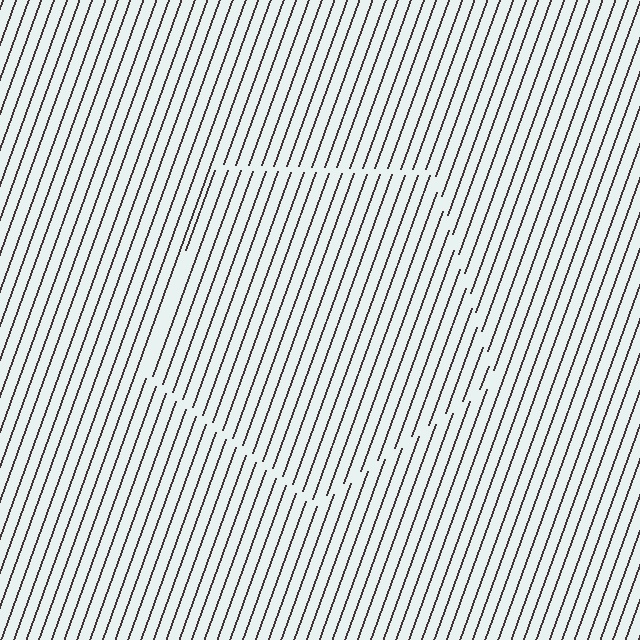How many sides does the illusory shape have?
5 sides — the line-ends trace a pentagon.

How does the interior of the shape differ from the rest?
The interior of the shape contains the same grating, shifted by half a period — the contour is defined by the phase discontinuity where line-ends from the inner and outer gratings abut.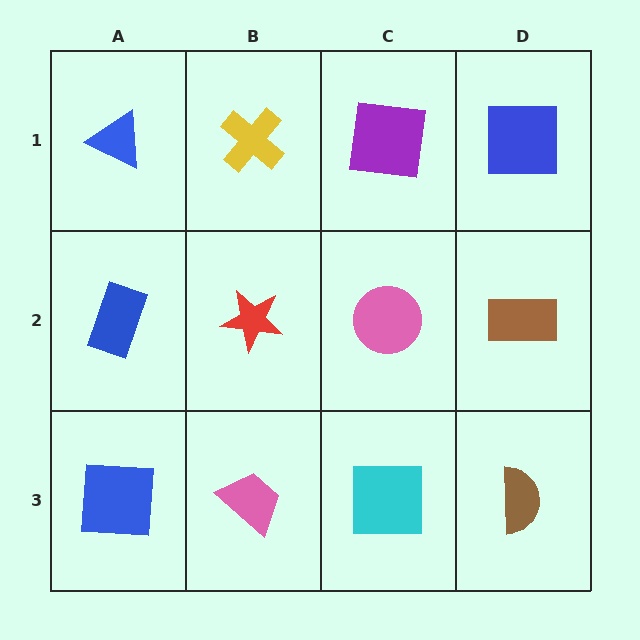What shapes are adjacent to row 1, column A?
A blue rectangle (row 2, column A), a yellow cross (row 1, column B).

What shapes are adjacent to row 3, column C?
A pink circle (row 2, column C), a pink trapezoid (row 3, column B), a brown semicircle (row 3, column D).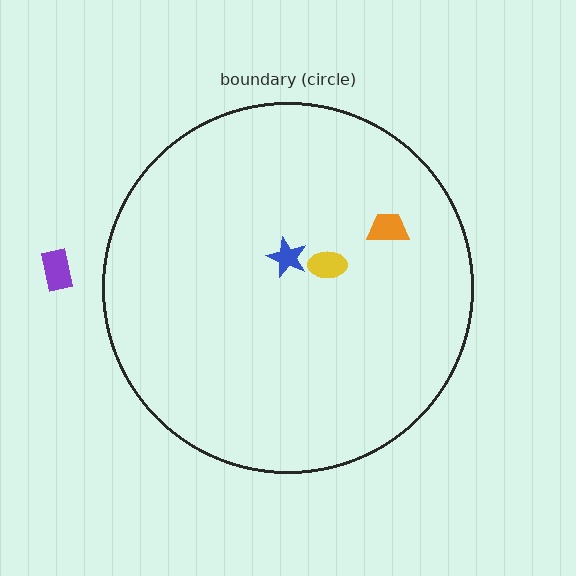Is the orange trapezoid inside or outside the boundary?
Inside.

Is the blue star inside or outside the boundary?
Inside.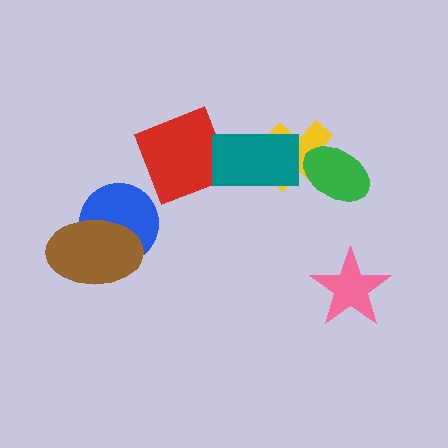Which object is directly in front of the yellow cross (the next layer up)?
The green ellipse is directly in front of the yellow cross.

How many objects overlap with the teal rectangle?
1 object overlaps with the teal rectangle.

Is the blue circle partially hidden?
Yes, it is partially covered by another shape.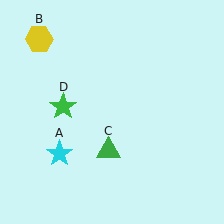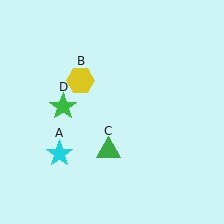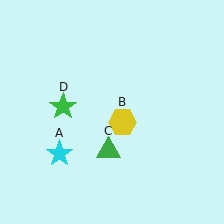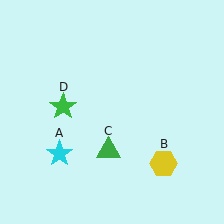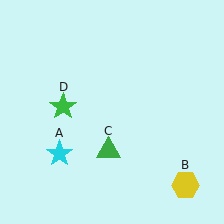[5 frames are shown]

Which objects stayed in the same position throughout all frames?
Cyan star (object A) and green triangle (object C) and green star (object D) remained stationary.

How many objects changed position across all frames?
1 object changed position: yellow hexagon (object B).